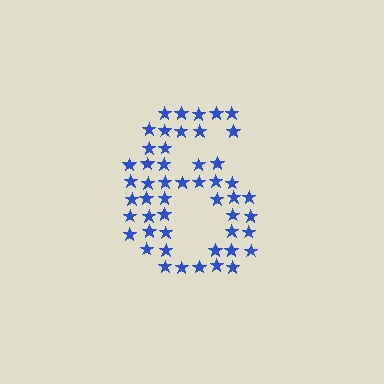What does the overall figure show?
The overall figure shows the digit 6.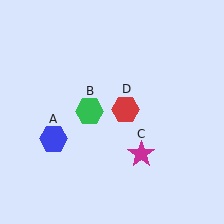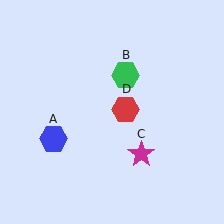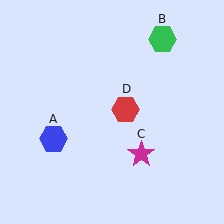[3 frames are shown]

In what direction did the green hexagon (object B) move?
The green hexagon (object B) moved up and to the right.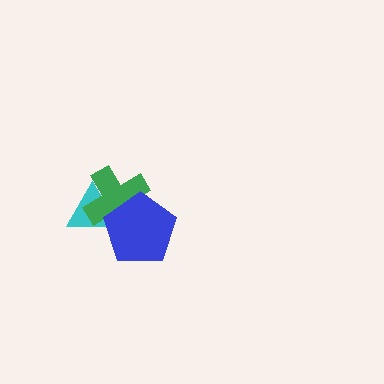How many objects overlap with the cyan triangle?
2 objects overlap with the cyan triangle.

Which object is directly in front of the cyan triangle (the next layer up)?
The green cross is directly in front of the cyan triangle.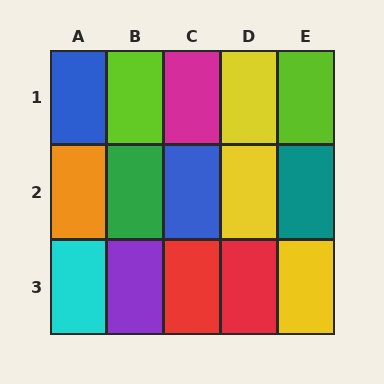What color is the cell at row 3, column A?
Cyan.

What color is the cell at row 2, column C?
Blue.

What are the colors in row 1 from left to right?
Blue, lime, magenta, yellow, lime.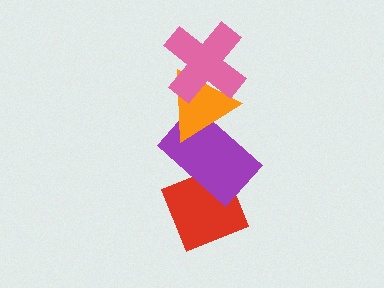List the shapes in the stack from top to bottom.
From top to bottom: the pink cross, the orange triangle, the purple rectangle, the red diamond.